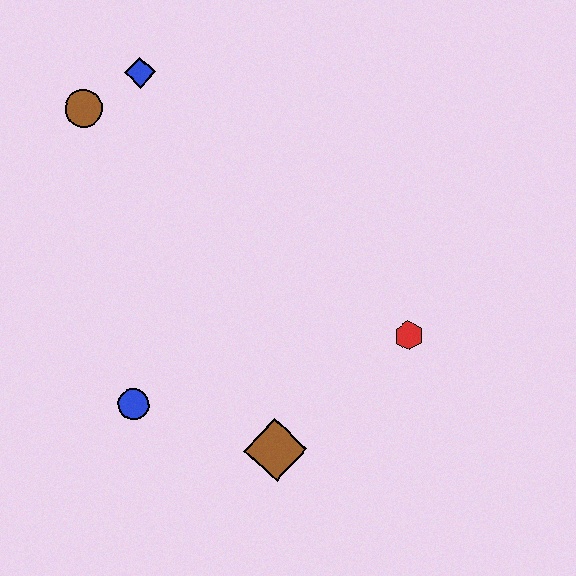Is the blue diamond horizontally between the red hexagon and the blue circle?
Yes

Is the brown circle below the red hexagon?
No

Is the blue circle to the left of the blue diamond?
Yes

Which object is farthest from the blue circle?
The blue diamond is farthest from the blue circle.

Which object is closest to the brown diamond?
The blue circle is closest to the brown diamond.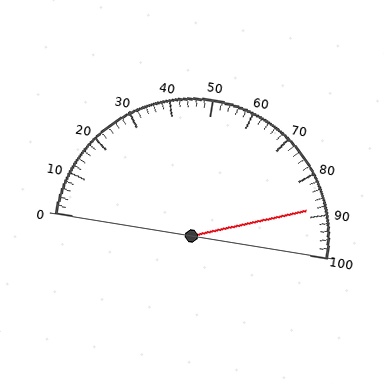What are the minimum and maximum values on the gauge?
The gauge ranges from 0 to 100.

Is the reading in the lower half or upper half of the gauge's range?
The reading is in the upper half of the range (0 to 100).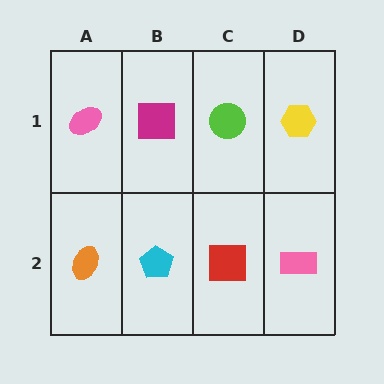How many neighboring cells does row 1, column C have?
3.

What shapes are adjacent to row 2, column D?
A yellow hexagon (row 1, column D), a red square (row 2, column C).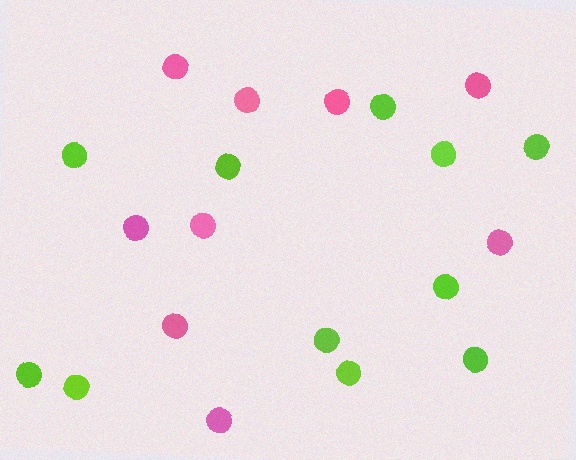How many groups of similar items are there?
There are 2 groups: one group of pink circles (9) and one group of lime circles (11).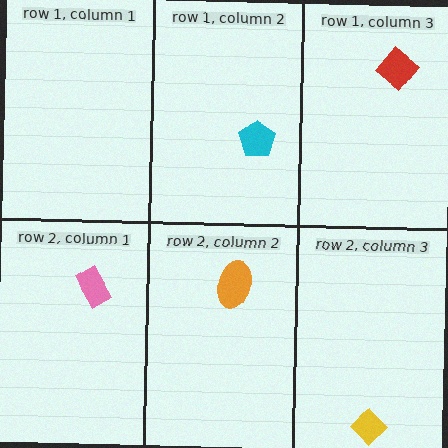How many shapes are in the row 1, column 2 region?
1.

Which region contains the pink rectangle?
The row 2, column 1 region.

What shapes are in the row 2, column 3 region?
The yellow diamond.